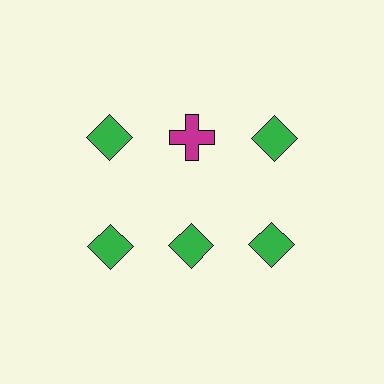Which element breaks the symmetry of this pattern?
The magenta cross in the top row, second from left column breaks the symmetry. All other shapes are green diamonds.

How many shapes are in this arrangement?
There are 6 shapes arranged in a grid pattern.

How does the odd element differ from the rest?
It differs in both color (magenta instead of green) and shape (cross instead of diamond).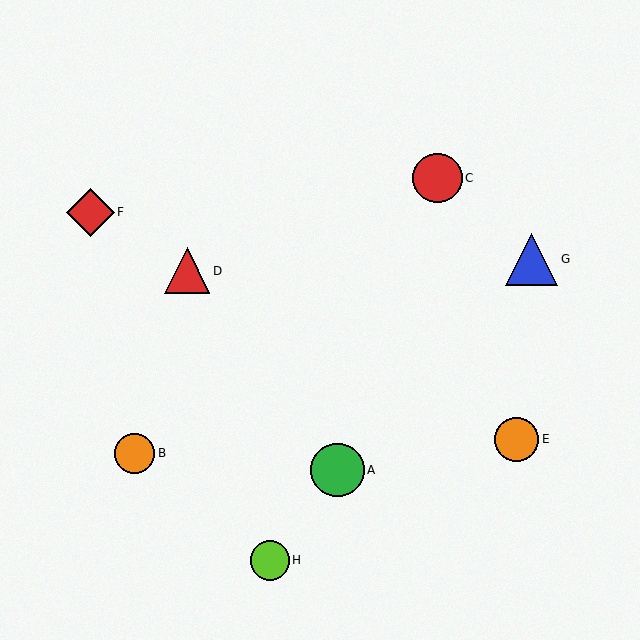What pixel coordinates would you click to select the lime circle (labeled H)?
Click at (270, 560) to select the lime circle H.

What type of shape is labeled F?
Shape F is a red diamond.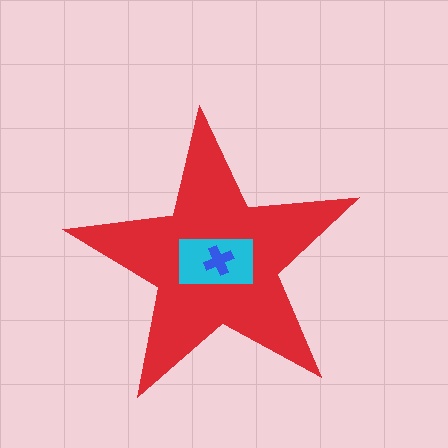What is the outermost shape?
The red star.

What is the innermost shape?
The blue cross.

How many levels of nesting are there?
3.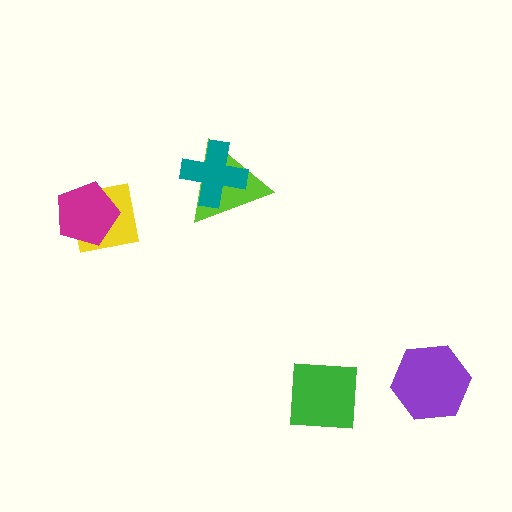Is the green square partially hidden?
No, no other shape covers it.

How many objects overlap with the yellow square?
1 object overlaps with the yellow square.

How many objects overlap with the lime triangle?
1 object overlaps with the lime triangle.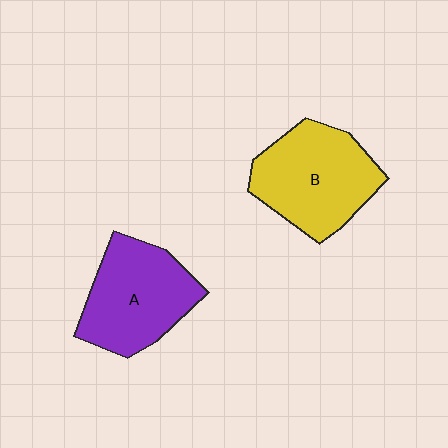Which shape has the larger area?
Shape B (yellow).